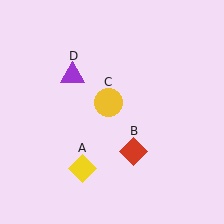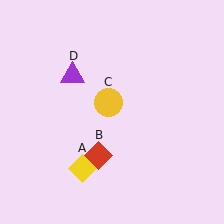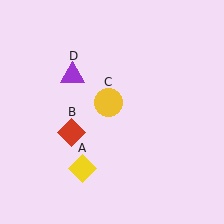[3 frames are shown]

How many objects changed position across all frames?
1 object changed position: red diamond (object B).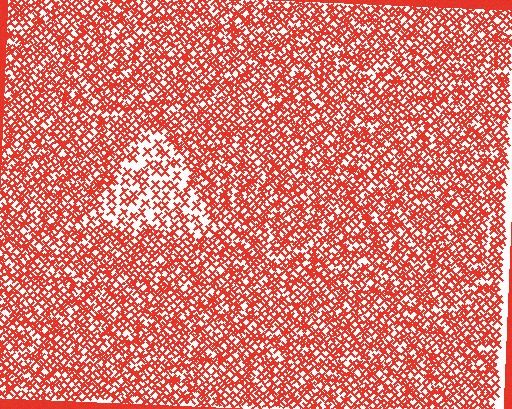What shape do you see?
I see a triangle.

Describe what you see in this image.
The image contains small red elements arranged at two different densities. A triangle-shaped region is visible where the elements are less densely packed than the surrounding area.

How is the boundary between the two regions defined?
The boundary is defined by a change in element density (approximately 2.0x ratio). All elements are the same color, size, and shape.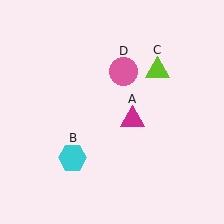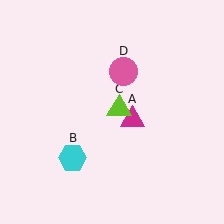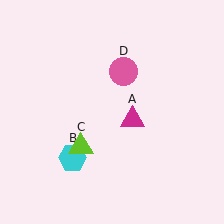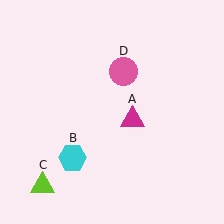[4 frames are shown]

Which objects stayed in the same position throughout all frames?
Magenta triangle (object A) and cyan hexagon (object B) and pink circle (object D) remained stationary.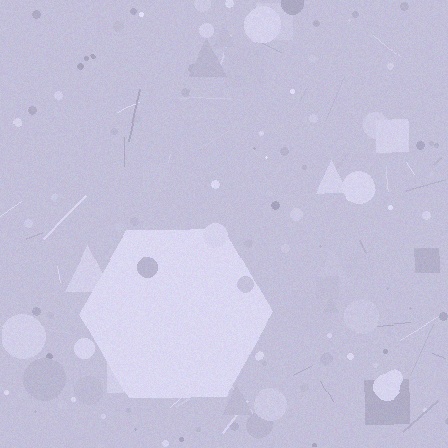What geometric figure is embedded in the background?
A hexagon is embedded in the background.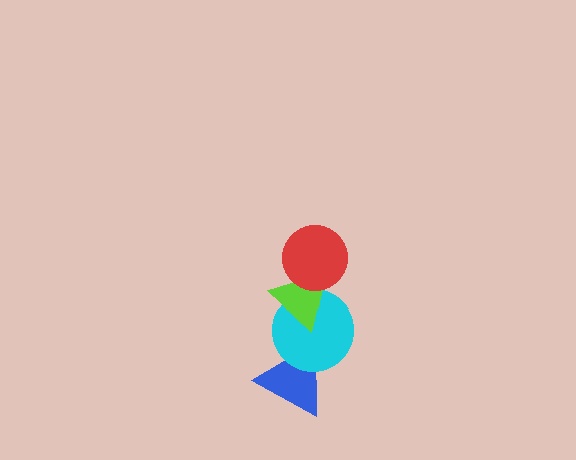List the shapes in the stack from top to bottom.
From top to bottom: the red circle, the lime triangle, the cyan circle, the blue triangle.